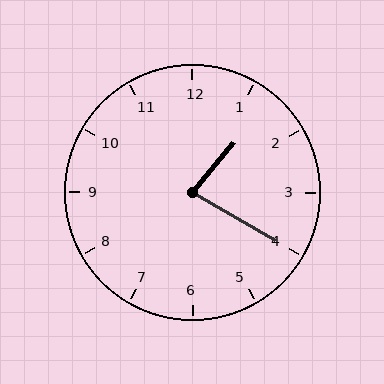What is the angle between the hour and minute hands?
Approximately 80 degrees.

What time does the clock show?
1:20.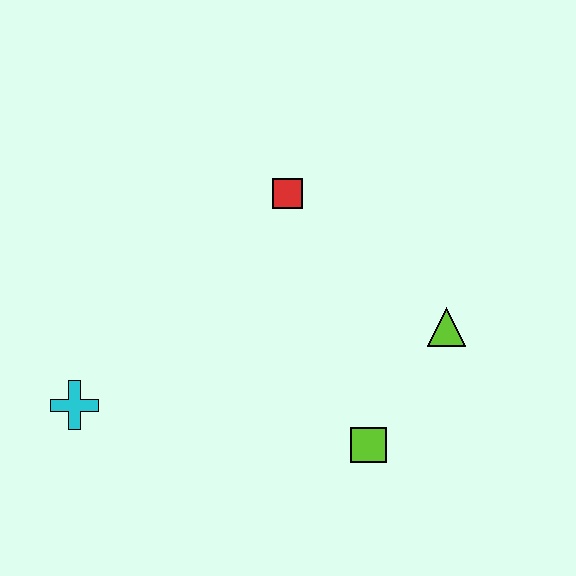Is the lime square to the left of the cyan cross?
No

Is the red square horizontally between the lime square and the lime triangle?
No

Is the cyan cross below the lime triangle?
Yes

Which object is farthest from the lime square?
The cyan cross is farthest from the lime square.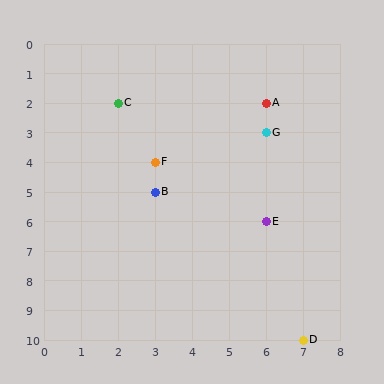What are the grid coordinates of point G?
Point G is at grid coordinates (6, 3).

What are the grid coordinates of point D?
Point D is at grid coordinates (7, 10).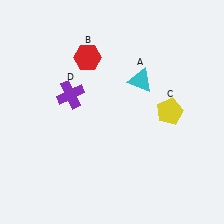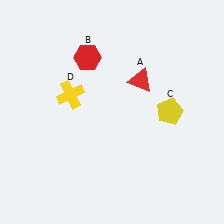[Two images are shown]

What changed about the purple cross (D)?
In Image 1, D is purple. In Image 2, it changed to yellow.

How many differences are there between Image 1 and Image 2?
There are 2 differences between the two images.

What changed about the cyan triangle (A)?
In Image 1, A is cyan. In Image 2, it changed to red.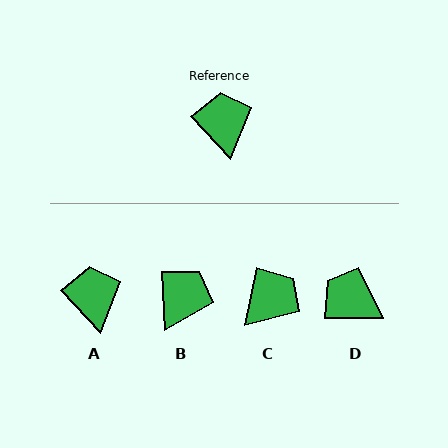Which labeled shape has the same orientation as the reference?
A.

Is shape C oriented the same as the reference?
No, it is off by about 55 degrees.